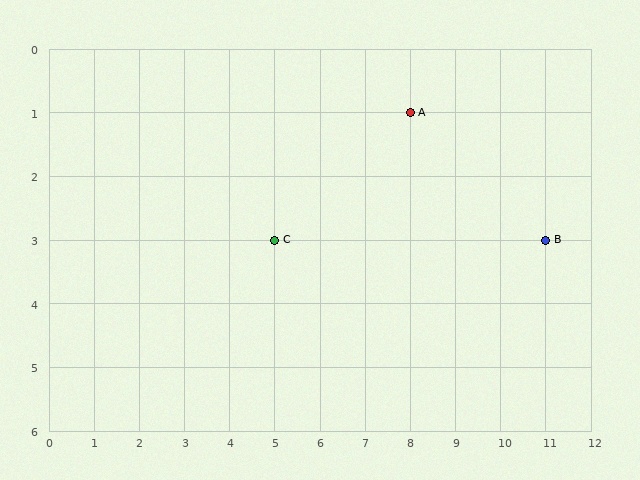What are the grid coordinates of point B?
Point B is at grid coordinates (11, 3).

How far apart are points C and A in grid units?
Points C and A are 3 columns and 2 rows apart (about 3.6 grid units diagonally).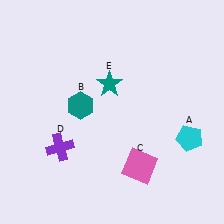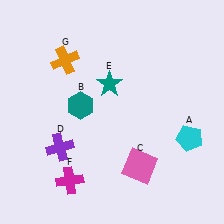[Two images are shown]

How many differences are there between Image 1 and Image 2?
There are 2 differences between the two images.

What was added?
A magenta cross (F), an orange cross (G) were added in Image 2.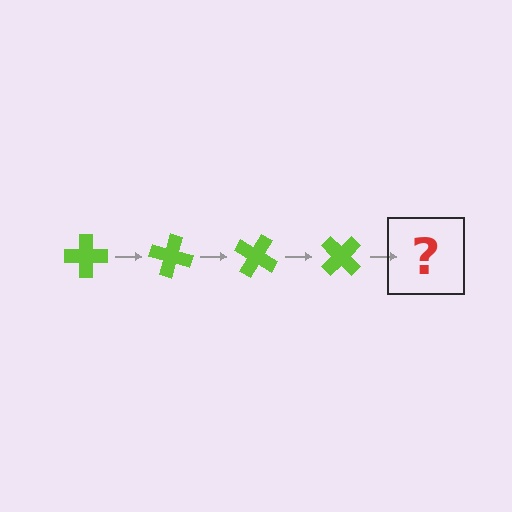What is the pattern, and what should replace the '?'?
The pattern is that the cross rotates 15 degrees each step. The '?' should be a lime cross rotated 60 degrees.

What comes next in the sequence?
The next element should be a lime cross rotated 60 degrees.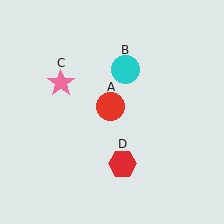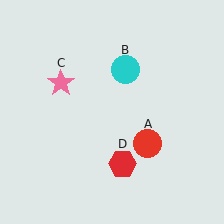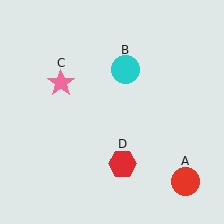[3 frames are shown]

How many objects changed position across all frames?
1 object changed position: red circle (object A).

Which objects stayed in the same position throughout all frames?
Cyan circle (object B) and pink star (object C) and red hexagon (object D) remained stationary.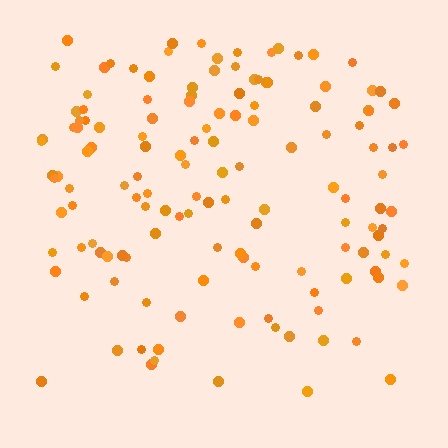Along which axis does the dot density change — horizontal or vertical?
Vertical.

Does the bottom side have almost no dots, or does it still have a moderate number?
Still a moderate number, just noticeably fewer than the top.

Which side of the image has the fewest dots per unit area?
The bottom.